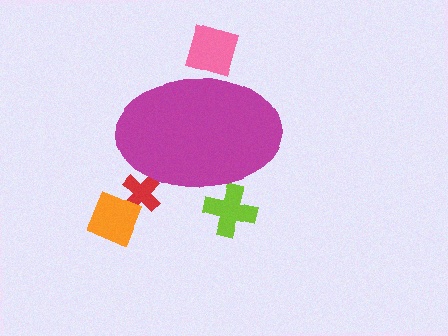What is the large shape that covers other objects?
A magenta ellipse.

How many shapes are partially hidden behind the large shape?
3 shapes are partially hidden.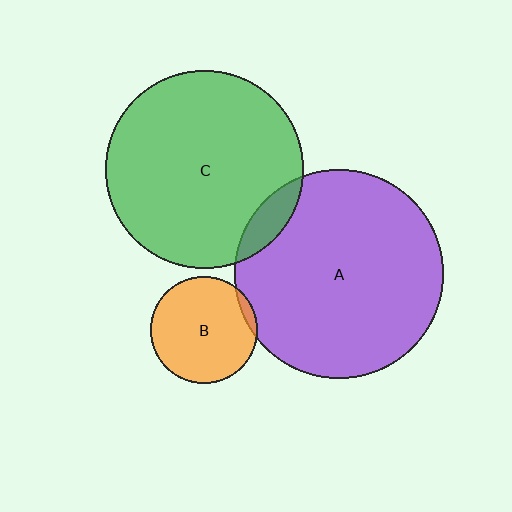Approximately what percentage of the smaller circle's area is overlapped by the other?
Approximately 5%.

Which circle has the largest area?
Circle A (purple).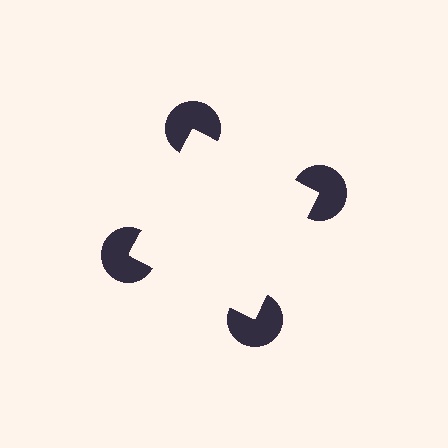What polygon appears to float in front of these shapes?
An illusory square — its edges are inferred from the aligned wedge cuts in the pac-man discs, not physically drawn.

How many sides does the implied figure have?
4 sides.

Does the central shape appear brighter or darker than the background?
It typically appears slightly brighter than the background, even though no actual brightness change is drawn.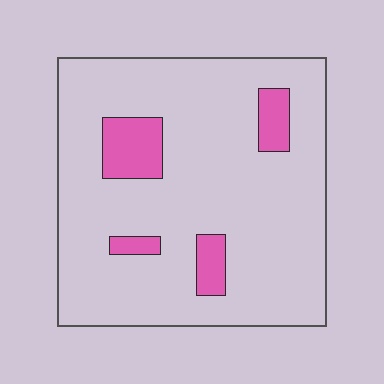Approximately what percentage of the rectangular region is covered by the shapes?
Approximately 10%.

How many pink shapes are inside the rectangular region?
4.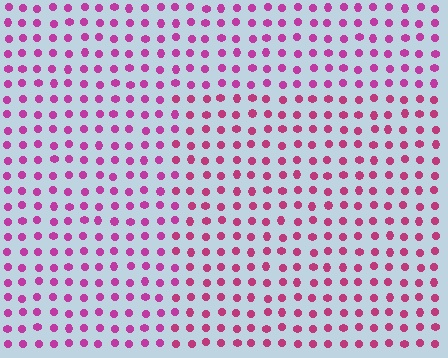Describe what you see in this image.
The image is filled with small magenta elements in a uniform arrangement. A rectangle-shaped region is visible where the elements are tinted to a slightly different hue, forming a subtle color boundary.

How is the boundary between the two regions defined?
The boundary is defined purely by a slight shift in hue (about 17 degrees). Spacing, size, and orientation are identical on both sides.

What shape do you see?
I see a rectangle.